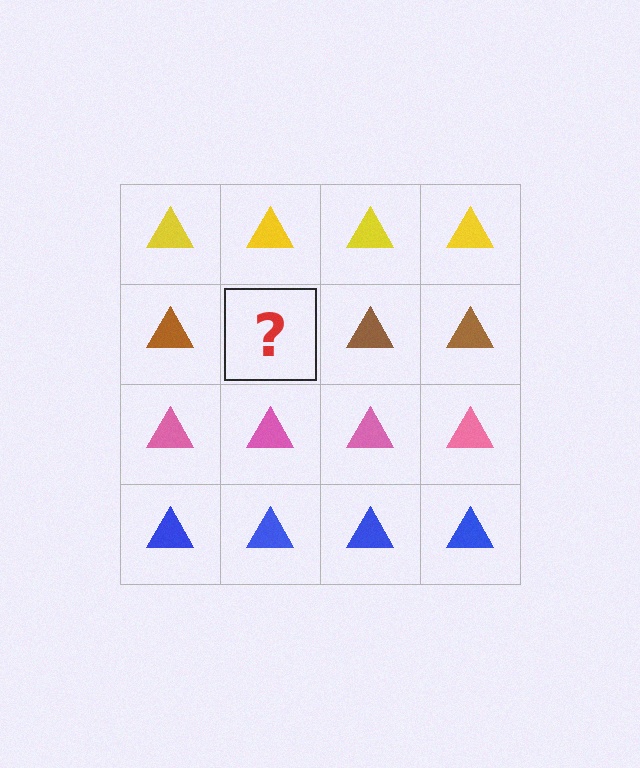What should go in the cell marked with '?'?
The missing cell should contain a brown triangle.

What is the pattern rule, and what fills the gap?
The rule is that each row has a consistent color. The gap should be filled with a brown triangle.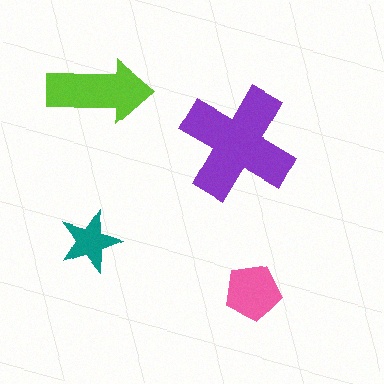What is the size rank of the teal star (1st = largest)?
4th.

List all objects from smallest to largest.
The teal star, the pink pentagon, the lime arrow, the purple cross.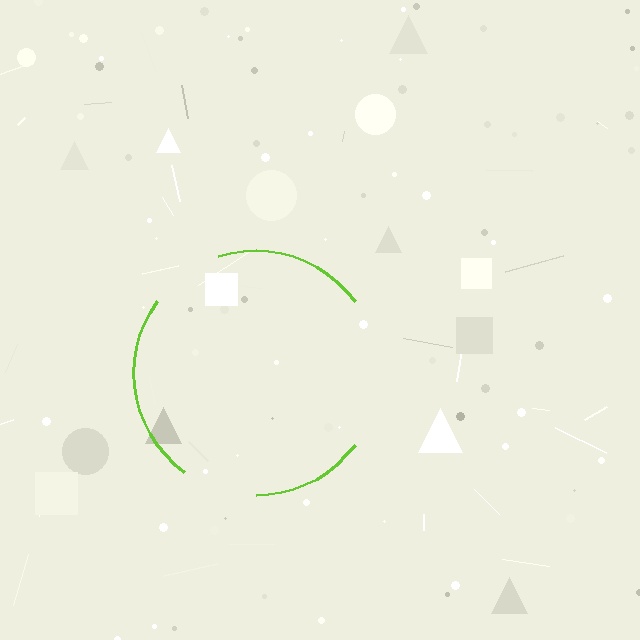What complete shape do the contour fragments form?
The contour fragments form a circle.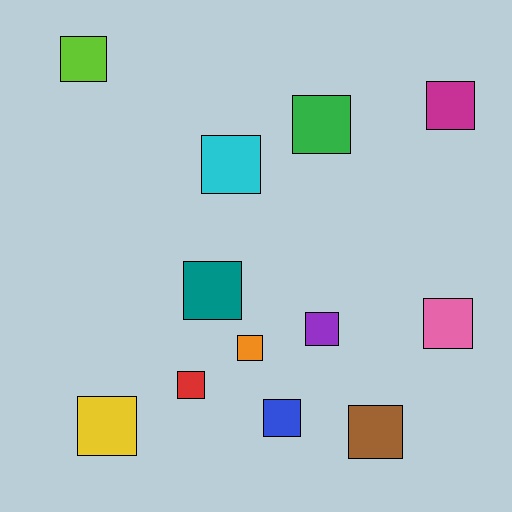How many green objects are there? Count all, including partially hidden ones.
There is 1 green object.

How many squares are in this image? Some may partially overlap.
There are 12 squares.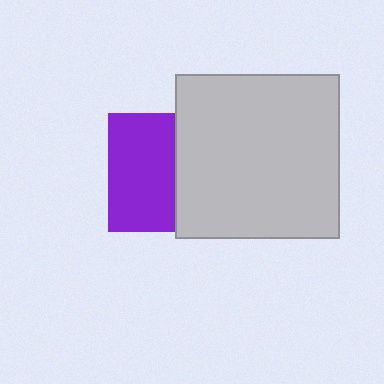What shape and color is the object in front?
The object in front is a light gray square.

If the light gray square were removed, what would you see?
You would see the complete purple square.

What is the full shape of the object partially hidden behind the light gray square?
The partially hidden object is a purple square.